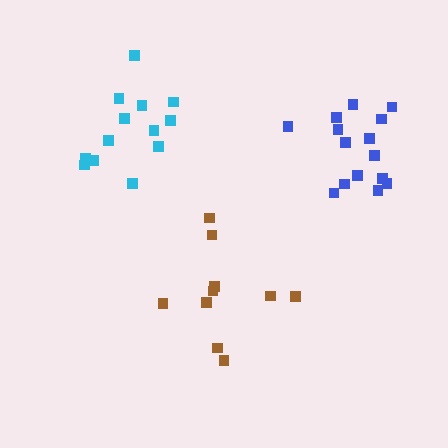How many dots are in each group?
Group 1: 10 dots, Group 2: 15 dots, Group 3: 13 dots (38 total).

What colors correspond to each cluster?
The clusters are colored: brown, blue, cyan.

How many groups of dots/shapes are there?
There are 3 groups.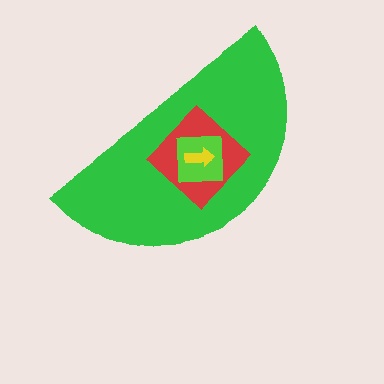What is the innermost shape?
The yellow arrow.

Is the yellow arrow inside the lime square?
Yes.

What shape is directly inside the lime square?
The yellow arrow.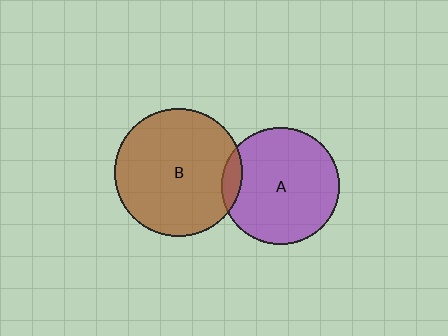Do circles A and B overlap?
Yes.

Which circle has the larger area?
Circle B (brown).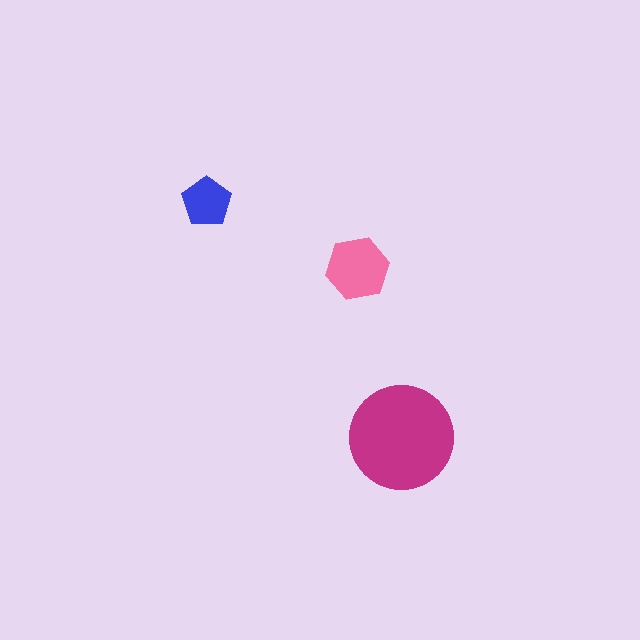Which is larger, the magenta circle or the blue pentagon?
The magenta circle.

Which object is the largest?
The magenta circle.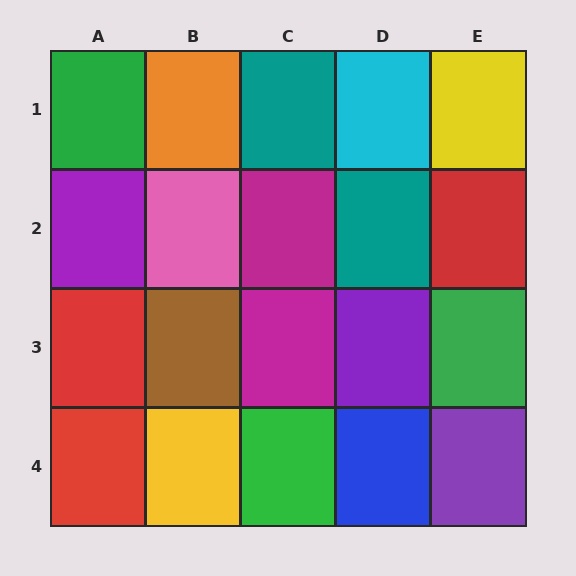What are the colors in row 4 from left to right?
Red, yellow, green, blue, purple.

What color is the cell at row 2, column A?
Purple.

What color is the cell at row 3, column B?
Brown.